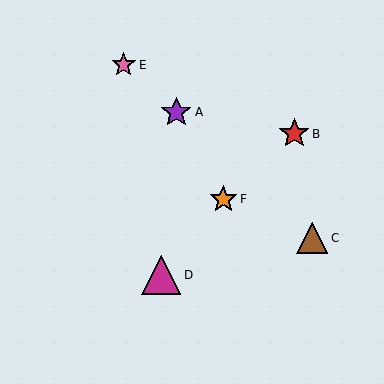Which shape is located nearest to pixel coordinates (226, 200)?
The orange star (labeled F) at (223, 199) is nearest to that location.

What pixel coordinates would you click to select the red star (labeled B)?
Click at (294, 134) to select the red star B.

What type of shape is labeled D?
Shape D is a magenta triangle.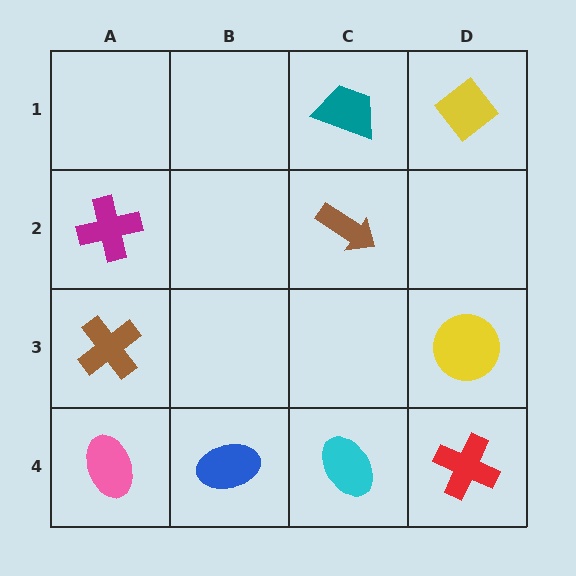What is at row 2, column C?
A brown arrow.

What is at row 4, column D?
A red cross.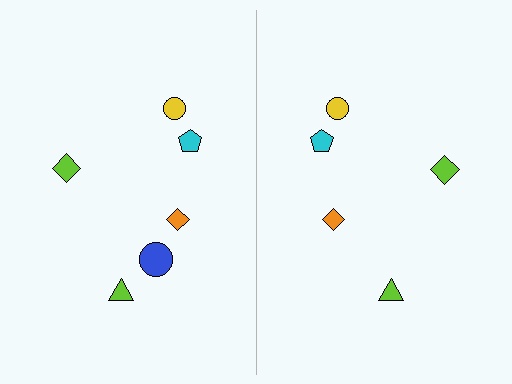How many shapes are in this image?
There are 11 shapes in this image.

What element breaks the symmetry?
A blue circle is missing from the right side.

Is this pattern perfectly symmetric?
No, the pattern is not perfectly symmetric. A blue circle is missing from the right side.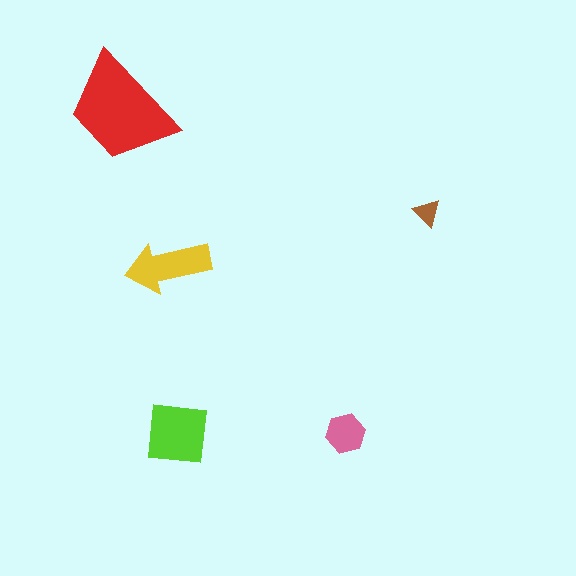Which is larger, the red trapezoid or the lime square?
The red trapezoid.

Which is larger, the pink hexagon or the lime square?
The lime square.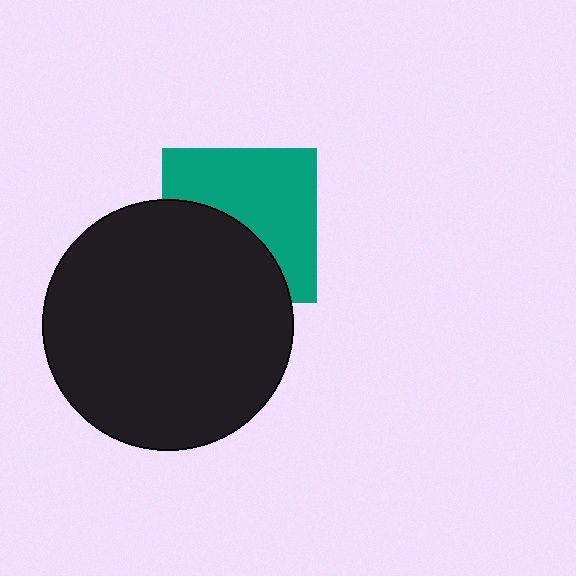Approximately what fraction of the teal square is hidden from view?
Roughly 43% of the teal square is hidden behind the black circle.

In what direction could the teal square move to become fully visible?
The teal square could move up. That would shift it out from behind the black circle entirely.